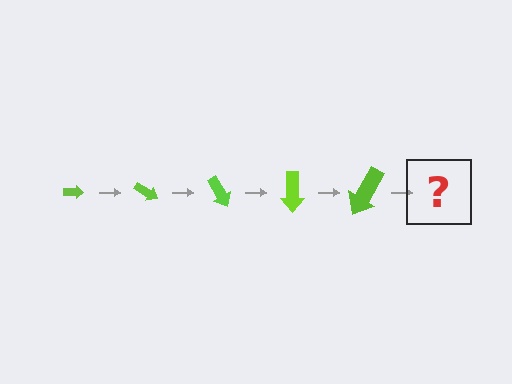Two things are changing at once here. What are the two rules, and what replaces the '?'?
The two rules are that the arrow grows larger each step and it rotates 30 degrees each step. The '?' should be an arrow, larger than the previous one and rotated 150 degrees from the start.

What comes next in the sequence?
The next element should be an arrow, larger than the previous one and rotated 150 degrees from the start.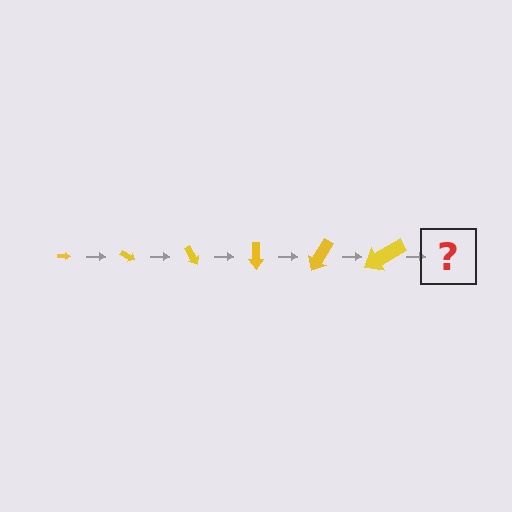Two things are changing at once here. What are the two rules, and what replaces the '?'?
The two rules are that the arrow grows larger each step and it rotates 30 degrees each step. The '?' should be an arrow, larger than the previous one and rotated 180 degrees from the start.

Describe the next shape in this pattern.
It should be an arrow, larger than the previous one and rotated 180 degrees from the start.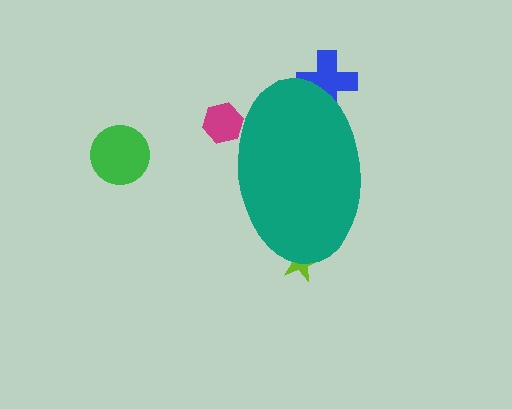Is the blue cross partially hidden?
Yes, the blue cross is partially hidden behind the teal ellipse.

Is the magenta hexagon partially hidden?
Yes, the magenta hexagon is partially hidden behind the teal ellipse.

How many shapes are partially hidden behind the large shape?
3 shapes are partially hidden.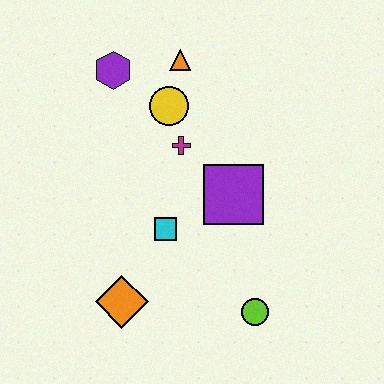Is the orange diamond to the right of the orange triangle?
No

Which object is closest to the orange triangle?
The yellow circle is closest to the orange triangle.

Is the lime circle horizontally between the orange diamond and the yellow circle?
No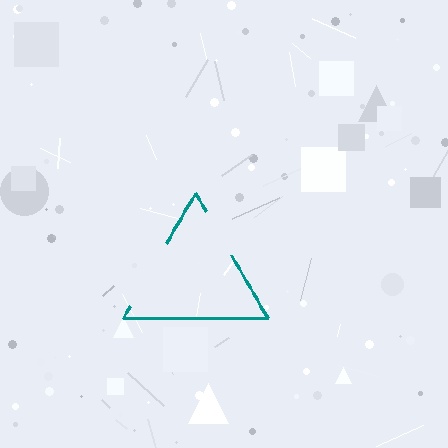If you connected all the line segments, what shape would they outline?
They would outline a triangle.